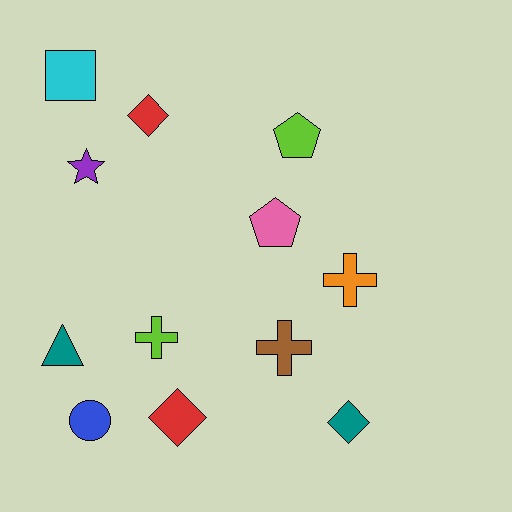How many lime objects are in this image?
There are 2 lime objects.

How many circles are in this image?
There is 1 circle.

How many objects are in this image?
There are 12 objects.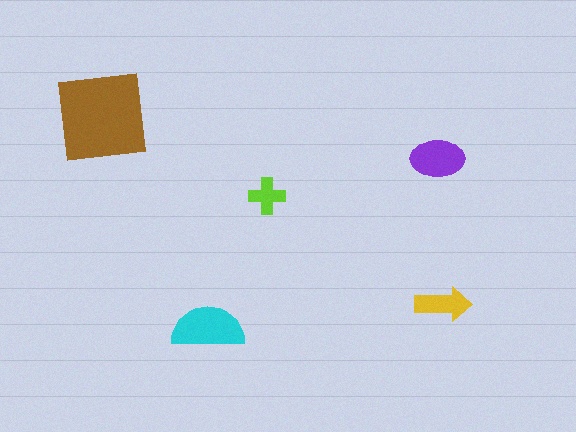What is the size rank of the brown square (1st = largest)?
1st.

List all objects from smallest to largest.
The lime cross, the yellow arrow, the purple ellipse, the cyan semicircle, the brown square.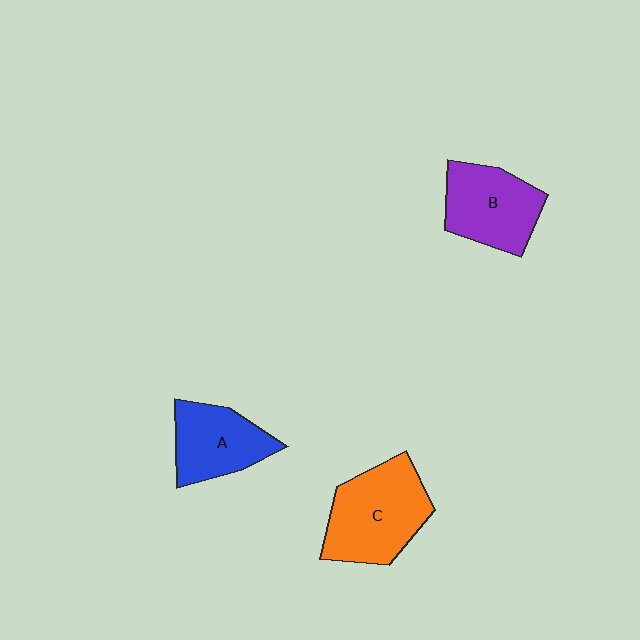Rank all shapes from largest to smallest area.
From largest to smallest: C (orange), B (purple), A (blue).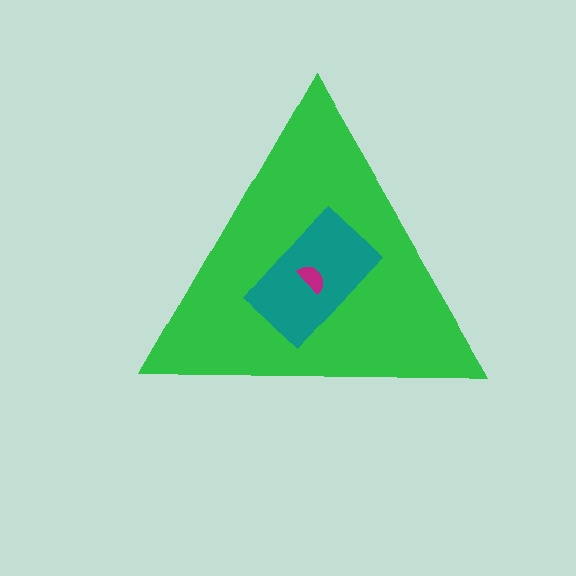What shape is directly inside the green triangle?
The teal rectangle.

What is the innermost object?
The magenta semicircle.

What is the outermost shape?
The green triangle.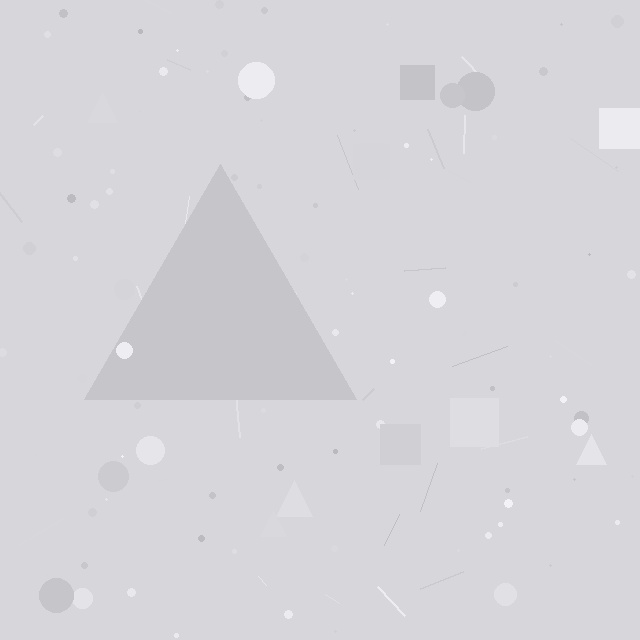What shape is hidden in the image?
A triangle is hidden in the image.